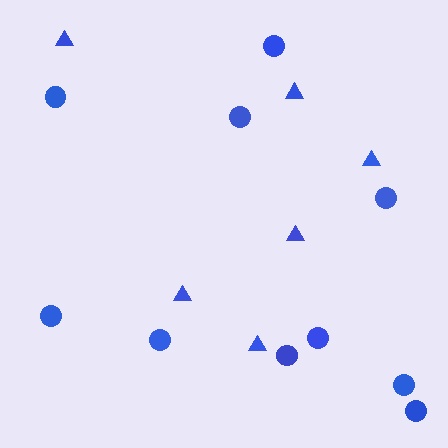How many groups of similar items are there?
There are 2 groups: one group of circles (10) and one group of triangles (6).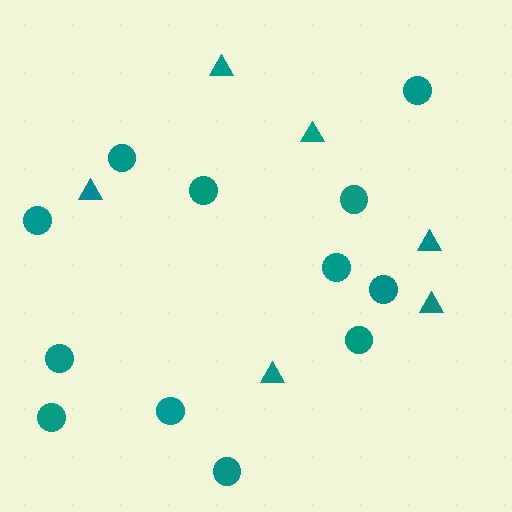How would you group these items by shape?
There are 2 groups: one group of triangles (6) and one group of circles (12).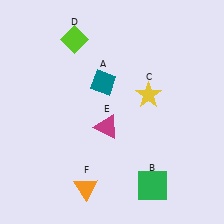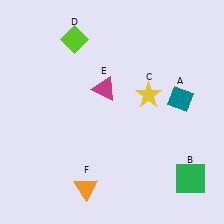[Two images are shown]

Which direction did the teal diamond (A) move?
The teal diamond (A) moved right.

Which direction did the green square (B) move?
The green square (B) moved right.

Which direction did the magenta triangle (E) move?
The magenta triangle (E) moved up.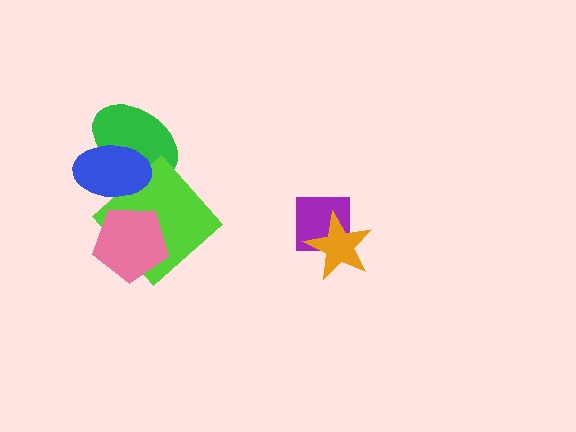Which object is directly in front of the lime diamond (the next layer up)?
The pink pentagon is directly in front of the lime diamond.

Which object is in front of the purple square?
The orange star is in front of the purple square.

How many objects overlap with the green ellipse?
2 objects overlap with the green ellipse.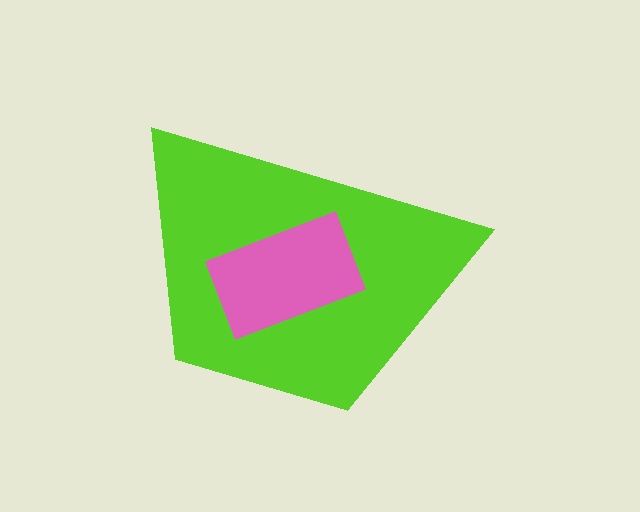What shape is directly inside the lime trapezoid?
The pink rectangle.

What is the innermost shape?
The pink rectangle.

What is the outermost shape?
The lime trapezoid.